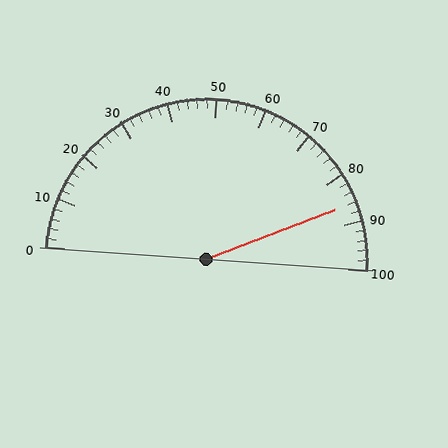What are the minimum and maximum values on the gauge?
The gauge ranges from 0 to 100.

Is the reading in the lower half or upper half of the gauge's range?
The reading is in the upper half of the range (0 to 100).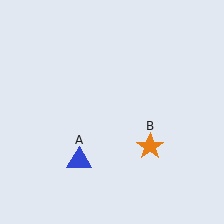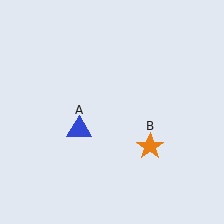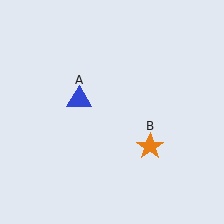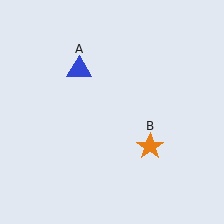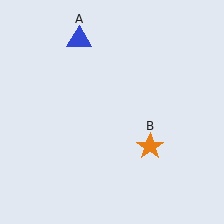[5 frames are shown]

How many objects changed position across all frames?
1 object changed position: blue triangle (object A).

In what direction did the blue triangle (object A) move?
The blue triangle (object A) moved up.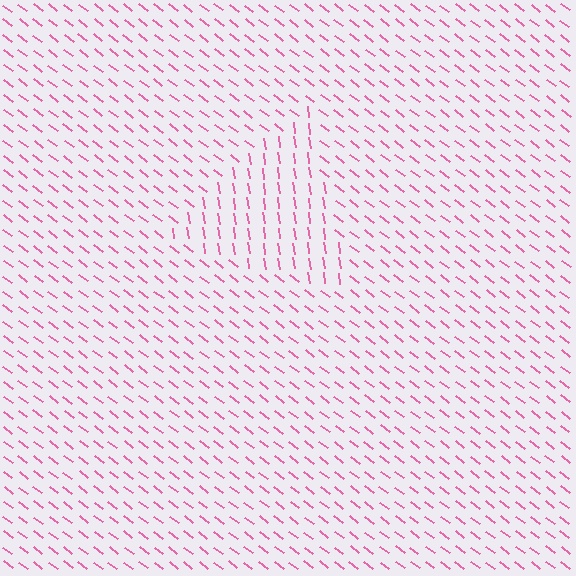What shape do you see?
I see a triangle.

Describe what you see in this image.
The image is filled with small pink line segments. A triangle region in the image has lines oriented differently from the surrounding lines, creating a visible texture boundary.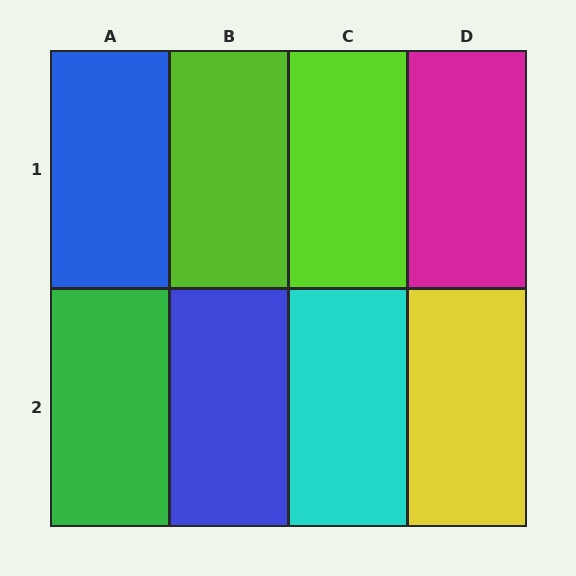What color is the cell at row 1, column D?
Magenta.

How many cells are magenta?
1 cell is magenta.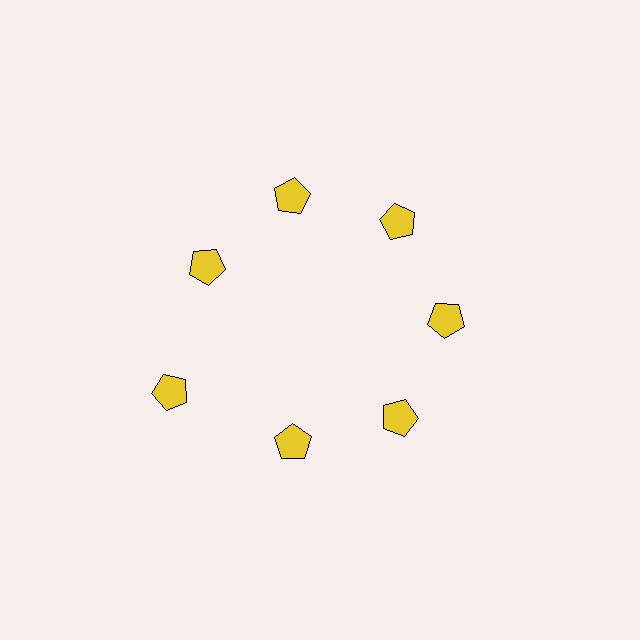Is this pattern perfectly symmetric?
No. The 7 yellow pentagons are arranged in a ring, but one element near the 8 o'clock position is pushed outward from the center, breaking the 7-fold rotational symmetry.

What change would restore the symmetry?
The symmetry would be restored by moving it inward, back onto the ring so that all 7 pentagons sit at equal angles and equal distance from the center.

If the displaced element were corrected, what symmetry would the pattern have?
It would have 7-fold rotational symmetry — the pattern would map onto itself every 51 degrees.